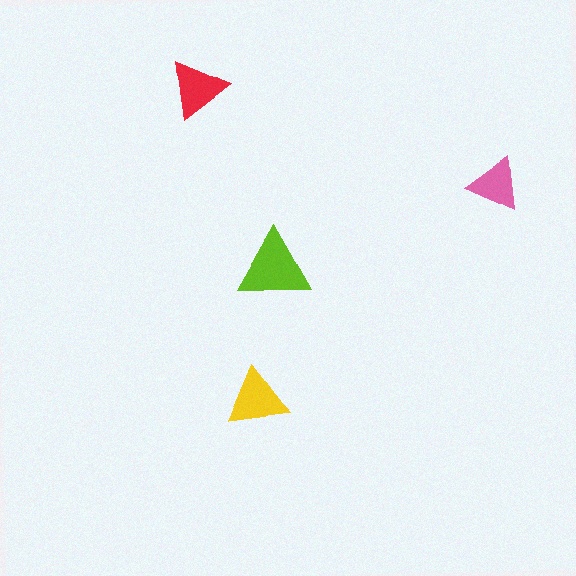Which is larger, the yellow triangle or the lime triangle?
The lime one.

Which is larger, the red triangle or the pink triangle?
The red one.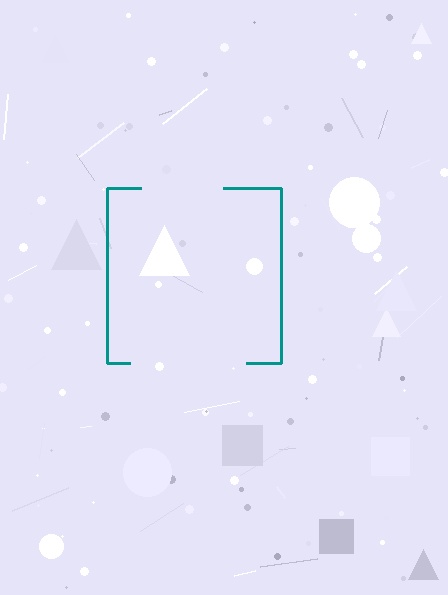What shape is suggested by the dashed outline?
The dashed outline suggests a square.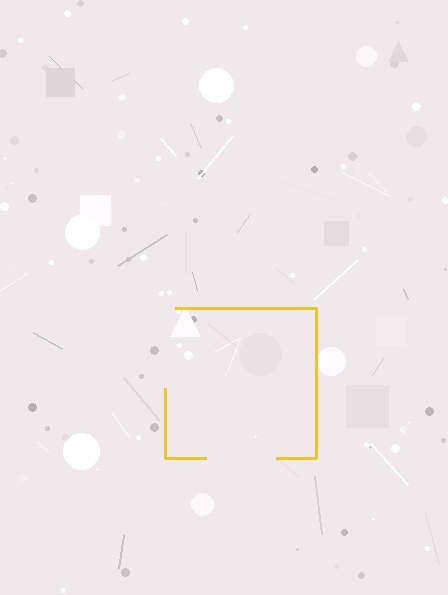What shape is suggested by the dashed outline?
The dashed outline suggests a square.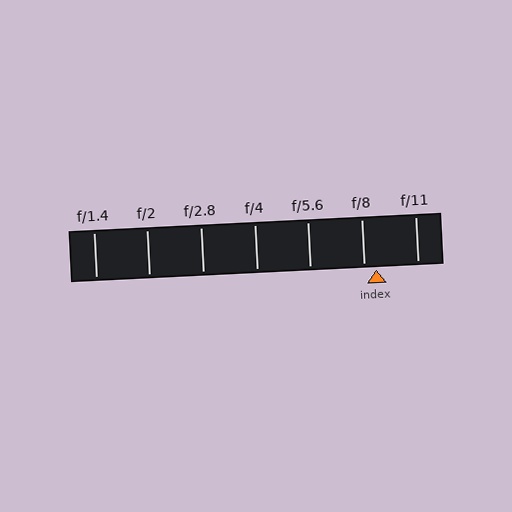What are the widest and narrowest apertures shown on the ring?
The widest aperture shown is f/1.4 and the narrowest is f/11.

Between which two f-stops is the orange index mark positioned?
The index mark is between f/8 and f/11.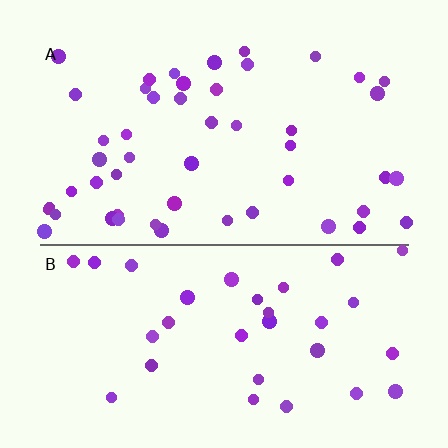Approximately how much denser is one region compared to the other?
Approximately 1.5× — region A over region B.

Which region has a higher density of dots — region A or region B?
A (the top).